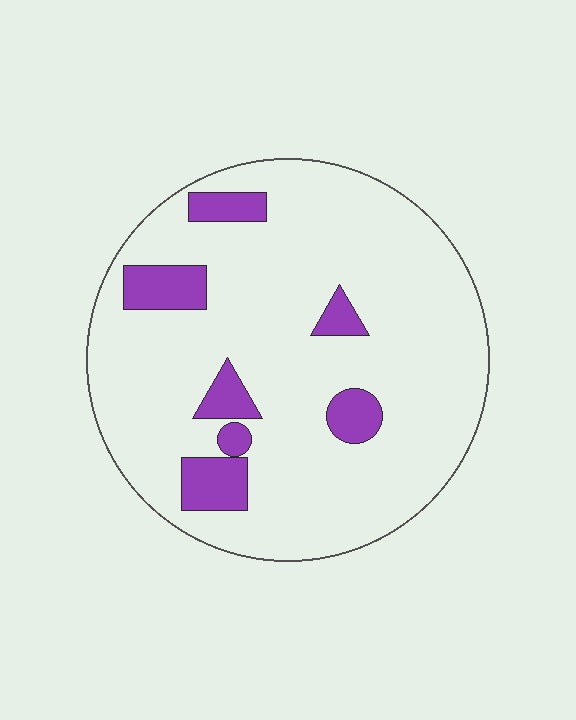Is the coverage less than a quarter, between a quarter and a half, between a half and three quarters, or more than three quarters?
Less than a quarter.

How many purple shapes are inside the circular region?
7.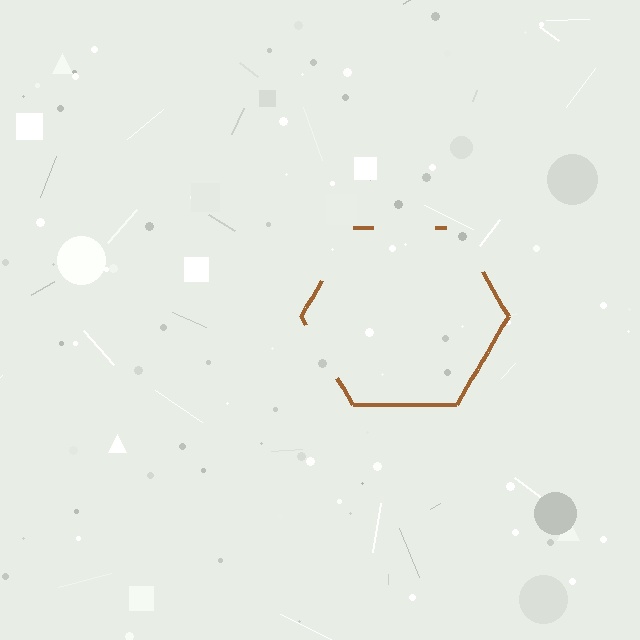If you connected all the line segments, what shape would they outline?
They would outline a hexagon.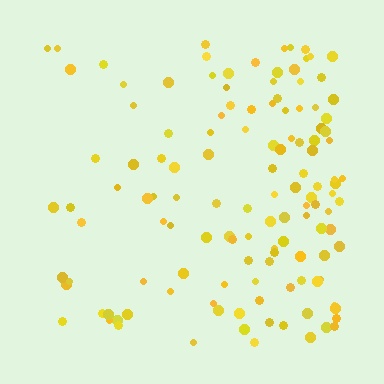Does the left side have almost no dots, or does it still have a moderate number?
Still a moderate number, just noticeably fewer than the right.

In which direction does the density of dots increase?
From left to right, with the right side densest.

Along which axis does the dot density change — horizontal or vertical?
Horizontal.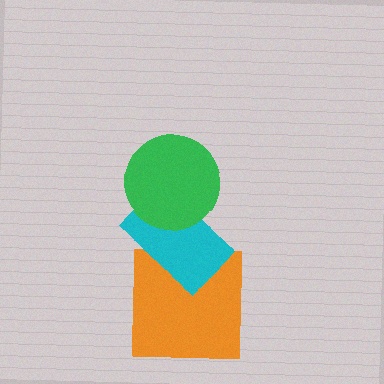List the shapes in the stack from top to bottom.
From top to bottom: the green circle, the cyan rectangle, the orange square.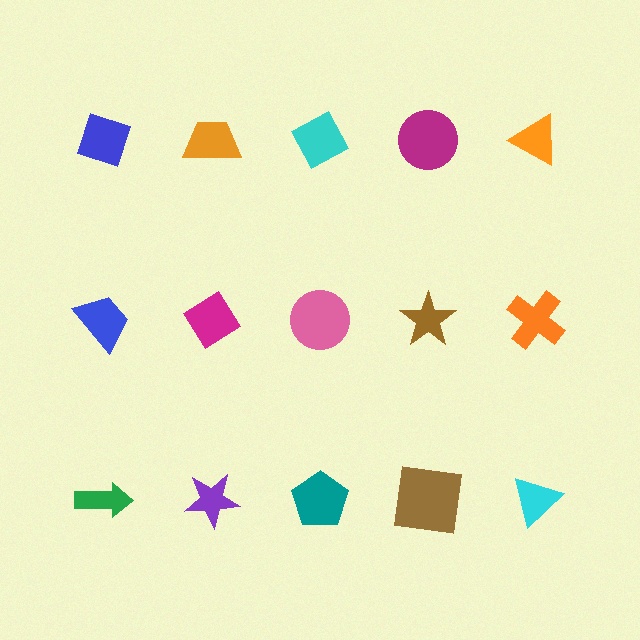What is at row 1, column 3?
A cyan diamond.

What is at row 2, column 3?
A pink circle.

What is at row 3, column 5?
A cyan triangle.